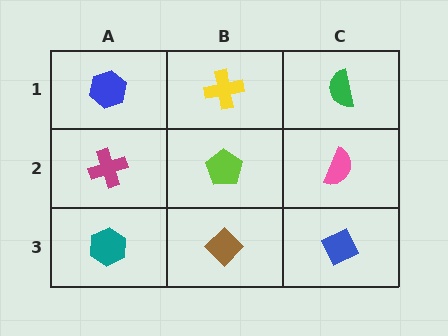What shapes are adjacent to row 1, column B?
A lime pentagon (row 2, column B), a blue hexagon (row 1, column A), a green semicircle (row 1, column C).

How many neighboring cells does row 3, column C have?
2.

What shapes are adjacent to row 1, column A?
A magenta cross (row 2, column A), a yellow cross (row 1, column B).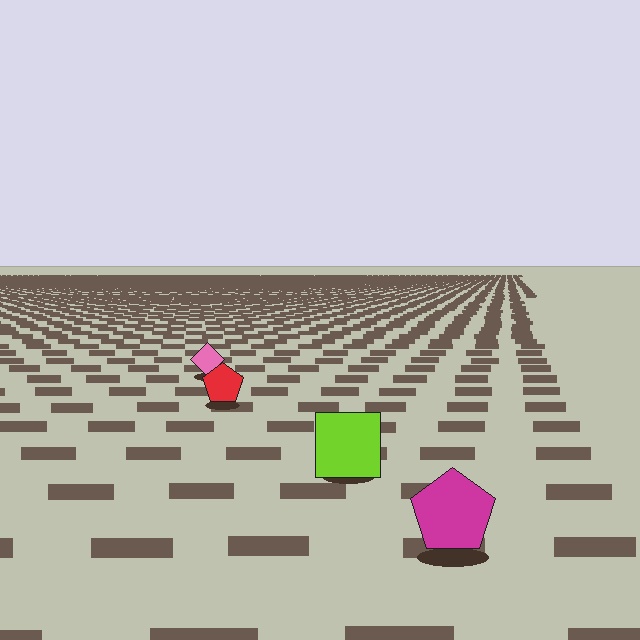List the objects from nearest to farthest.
From nearest to farthest: the magenta pentagon, the lime square, the red pentagon, the pink diamond.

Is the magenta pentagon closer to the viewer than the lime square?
Yes. The magenta pentagon is closer — you can tell from the texture gradient: the ground texture is coarser near it.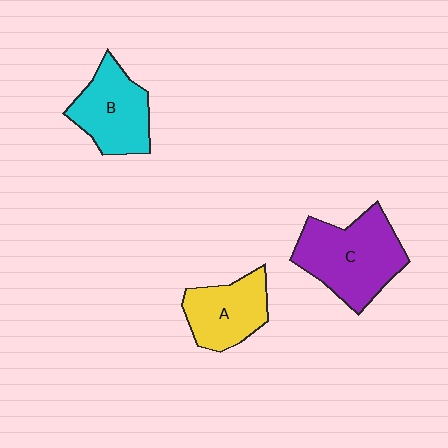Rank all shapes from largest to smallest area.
From largest to smallest: C (purple), B (cyan), A (yellow).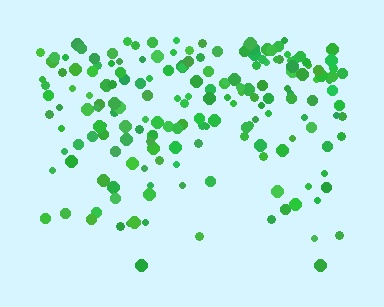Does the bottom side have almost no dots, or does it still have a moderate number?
Still a moderate number, just noticeably fewer than the top.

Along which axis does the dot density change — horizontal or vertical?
Vertical.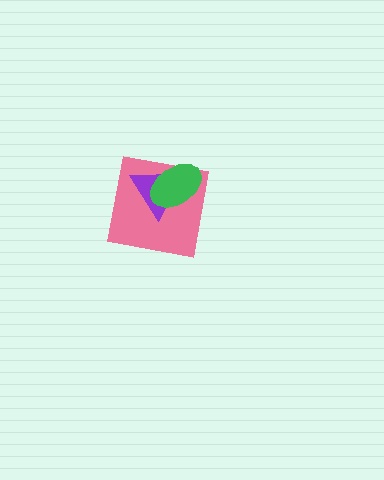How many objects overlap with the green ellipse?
2 objects overlap with the green ellipse.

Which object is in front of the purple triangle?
The green ellipse is in front of the purple triangle.